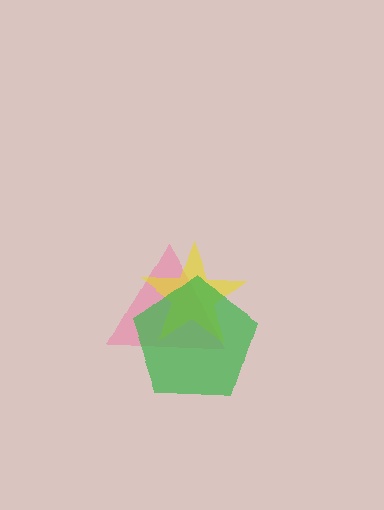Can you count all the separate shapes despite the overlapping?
Yes, there are 3 separate shapes.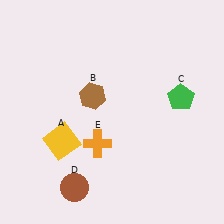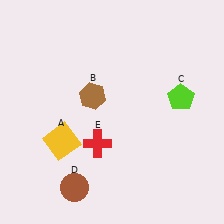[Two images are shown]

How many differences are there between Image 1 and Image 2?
There are 2 differences between the two images.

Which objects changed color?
C changed from green to lime. E changed from orange to red.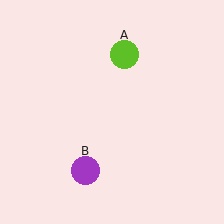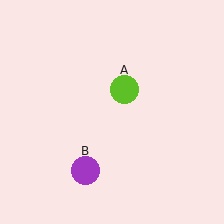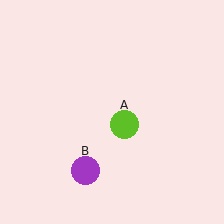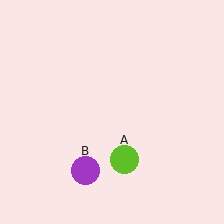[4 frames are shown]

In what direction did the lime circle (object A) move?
The lime circle (object A) moved down.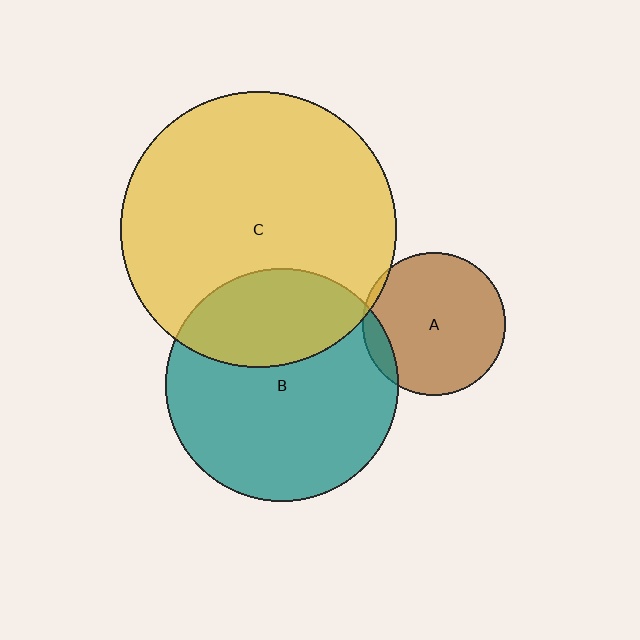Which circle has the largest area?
Circle C (yellow).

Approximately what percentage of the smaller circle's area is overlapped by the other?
Approximately 5%.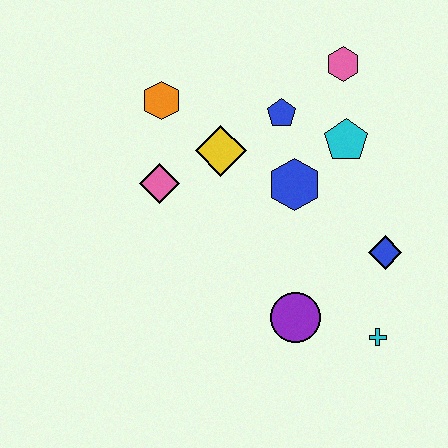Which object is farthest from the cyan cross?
The orange hexagon is farthest from the cyan cross.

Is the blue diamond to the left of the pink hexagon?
No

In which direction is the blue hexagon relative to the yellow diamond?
The blue hexagon is to the right of the yellow diamond.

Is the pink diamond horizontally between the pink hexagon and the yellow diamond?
No